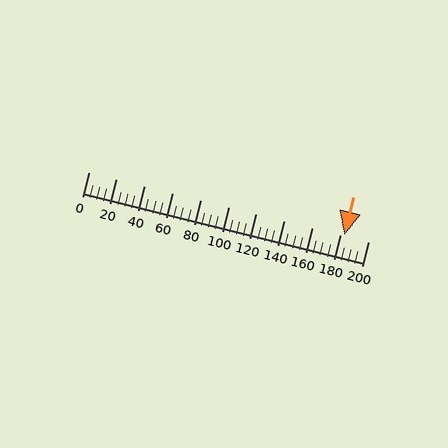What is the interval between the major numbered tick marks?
The major tick marks are spaced 20 units apart.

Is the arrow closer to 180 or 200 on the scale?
The arrow is closer to 180.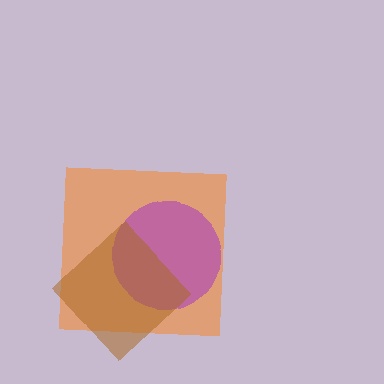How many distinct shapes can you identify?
There are 3 distinct shapes: an orange square, a purple circle, a brown diamond.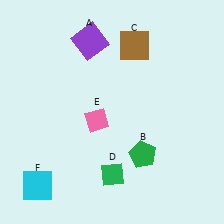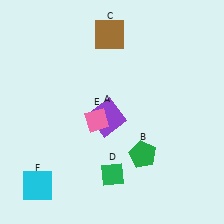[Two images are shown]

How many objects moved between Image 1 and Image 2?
2 objects moved between the two images.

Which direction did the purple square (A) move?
The purple square (A) moved down.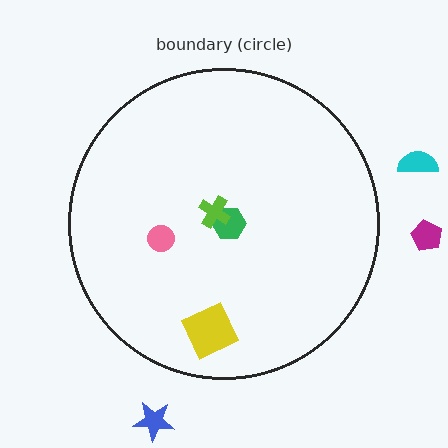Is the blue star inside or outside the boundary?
Outside.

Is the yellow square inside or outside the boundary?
Inside.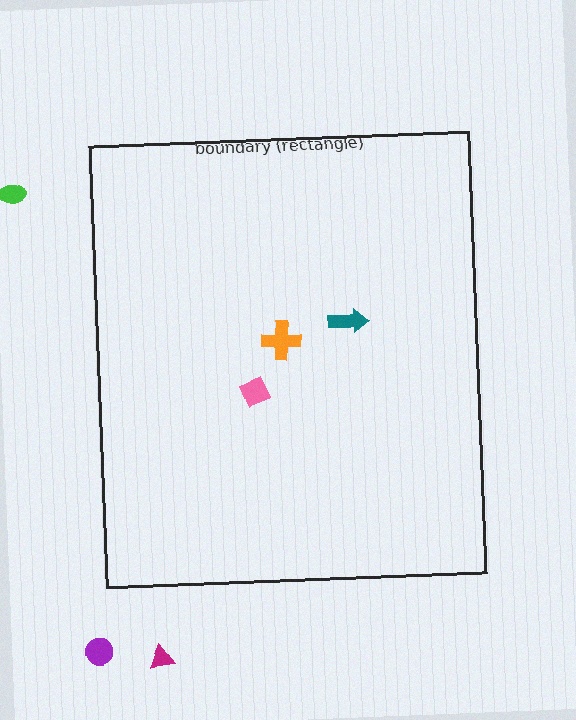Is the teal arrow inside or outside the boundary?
Inside.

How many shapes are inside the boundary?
3 inside, 3 outside.